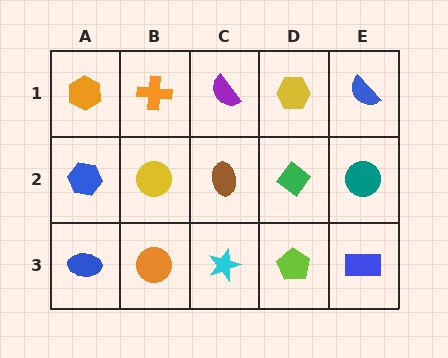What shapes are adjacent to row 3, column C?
A brown ellipse (row 2, column C), an orange circle (row 3, column B), a lime pentagon (row 3, column D).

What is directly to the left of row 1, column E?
A yellow hexagon.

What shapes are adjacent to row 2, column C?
A purple semicircle (row 1, column C), a cyan star (row 3, column C), a yellow circle (row 2, column B), a green diamond (row 2, column D).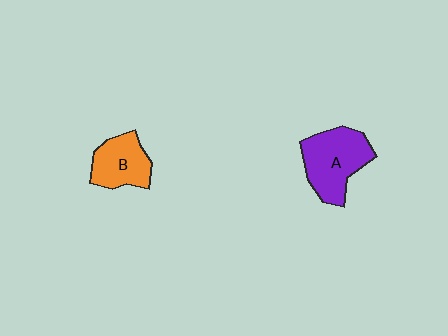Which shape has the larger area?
Shape A (purple).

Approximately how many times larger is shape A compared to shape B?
Approximately 1.4 times.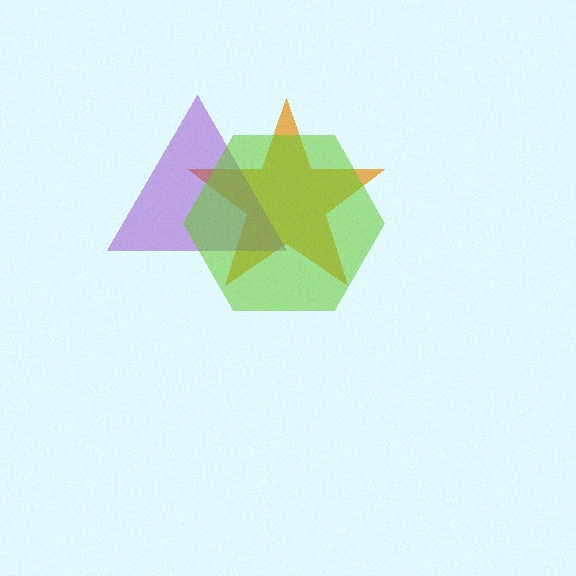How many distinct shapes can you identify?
There are 3 distinct shapes: an orange star, a purple triangle, a lime hexagon.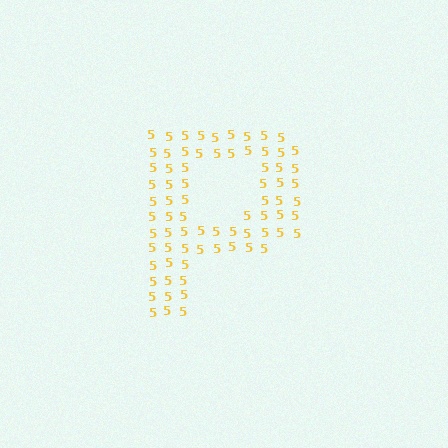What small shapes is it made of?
It is made of small digit 5's.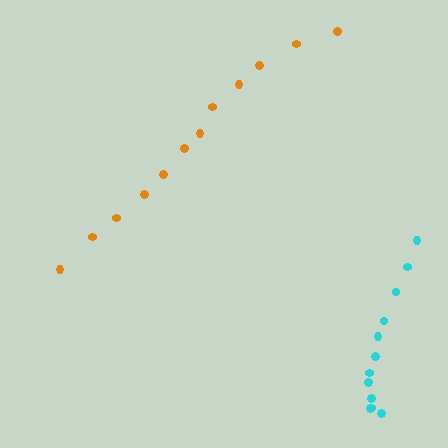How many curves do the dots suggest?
There are 2 distinct paths.